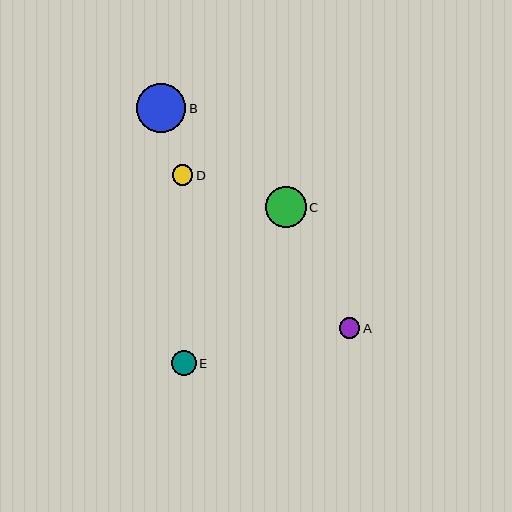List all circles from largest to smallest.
From largest to smallest: B, C, E, A, D.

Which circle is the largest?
Circle B is the largest with a size of approximately 49 pixels.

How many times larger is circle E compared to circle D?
Circle E is approximately 1.3 times the size of circle D.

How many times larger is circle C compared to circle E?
Circle C is approximately 1.6 times the size of circle E.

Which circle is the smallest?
Circle D is the smallest with a size of approximately 20 pixels.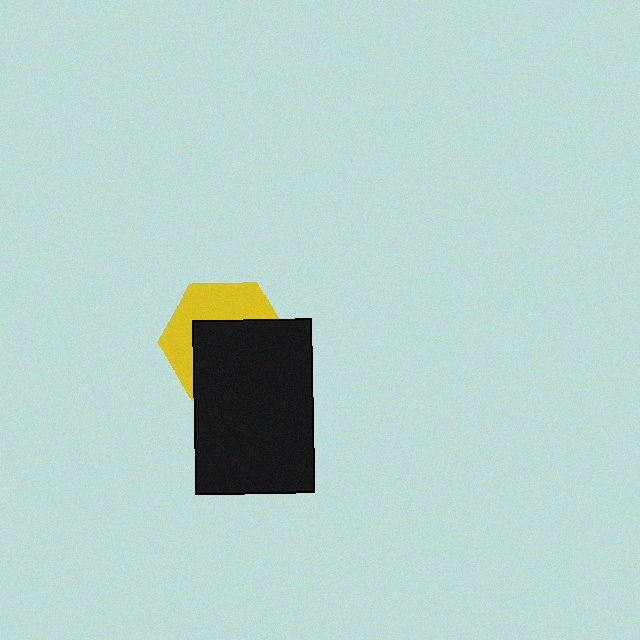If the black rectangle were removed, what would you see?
You would see the complete yellow hexagon.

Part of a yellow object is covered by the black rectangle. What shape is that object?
It is a hexagon.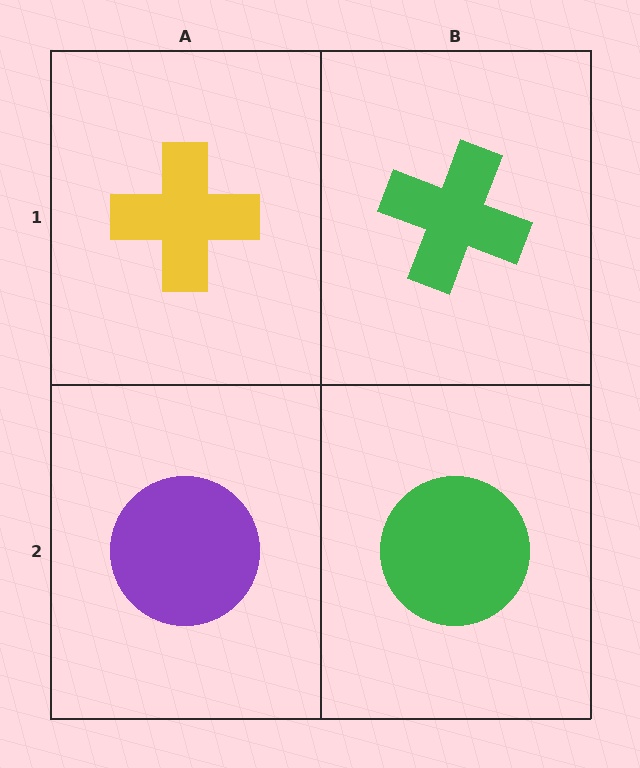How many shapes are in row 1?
2 shapes.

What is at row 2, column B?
A green circle.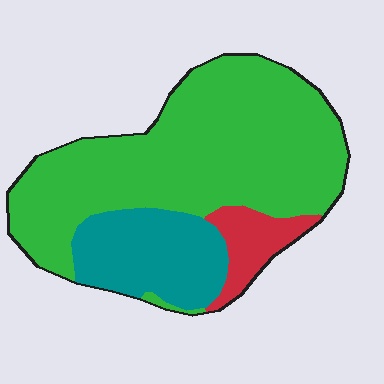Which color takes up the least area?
Red, at roughly 10%.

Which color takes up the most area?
Green, at roughly 70%.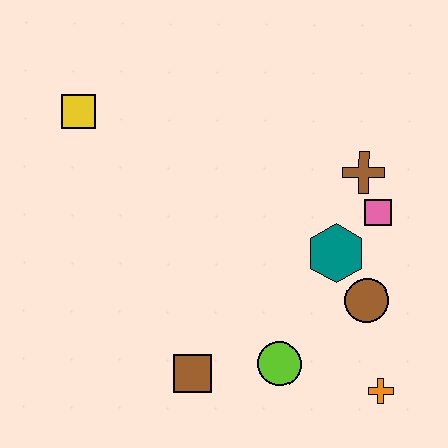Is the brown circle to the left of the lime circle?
No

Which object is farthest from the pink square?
The yellow square is farthest from the pink square.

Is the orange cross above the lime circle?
No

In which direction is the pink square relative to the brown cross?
The pink square is below the brown cross.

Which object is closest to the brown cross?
The pink square is closest to the brown cross.